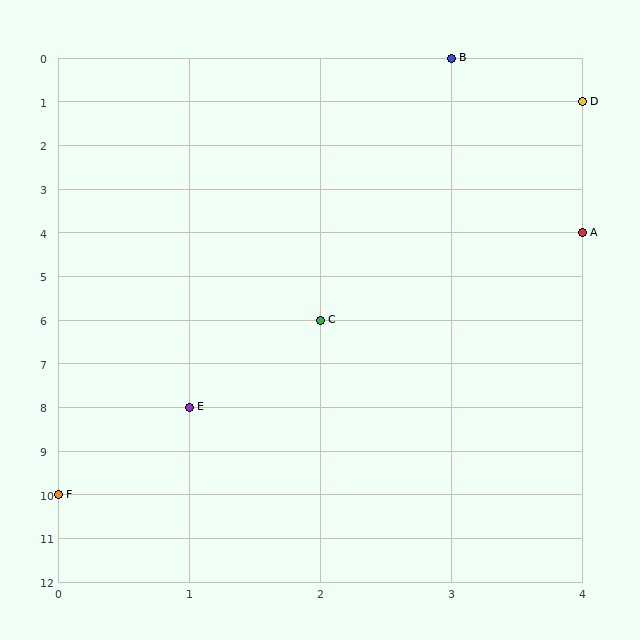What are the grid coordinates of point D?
Point D is at grid coordinates (4, 1).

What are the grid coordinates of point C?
Point C is at grid coordinates (2, 6).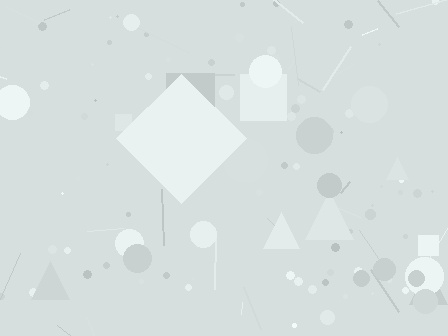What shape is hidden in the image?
A diamond is hidden in the image.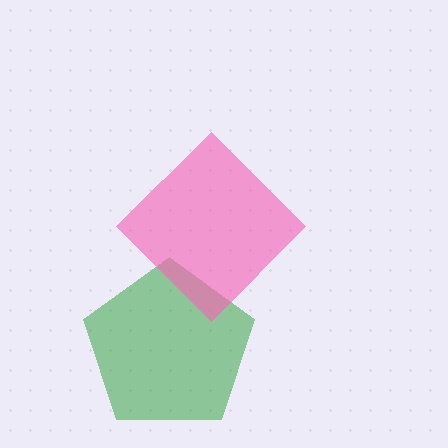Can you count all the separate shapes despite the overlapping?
Yes, there are 2 separate shapes.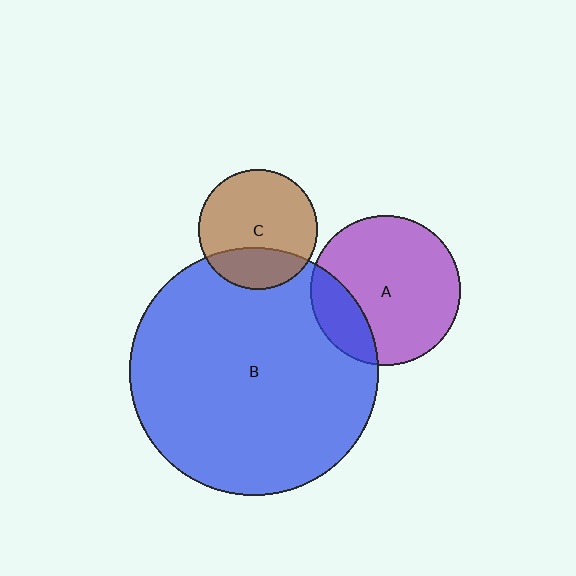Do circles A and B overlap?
Yes.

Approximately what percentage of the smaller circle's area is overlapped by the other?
Approximately 20%.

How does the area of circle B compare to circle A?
Approximately 2.7 times.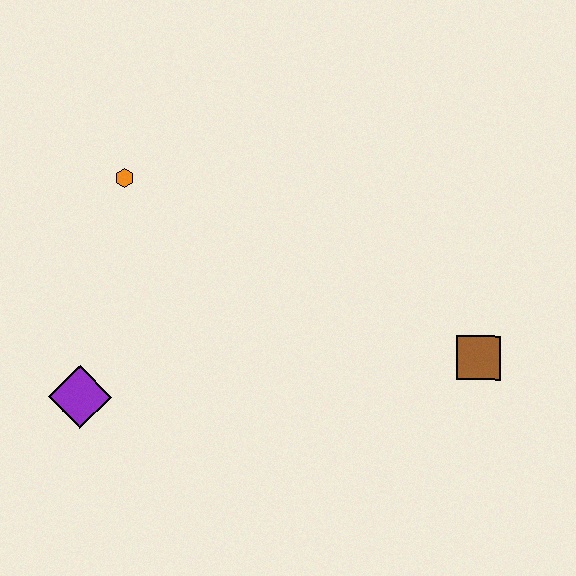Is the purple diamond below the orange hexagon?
Yes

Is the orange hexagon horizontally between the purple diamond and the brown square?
Yes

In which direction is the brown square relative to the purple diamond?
The brown square is to the right of the purple diamond.